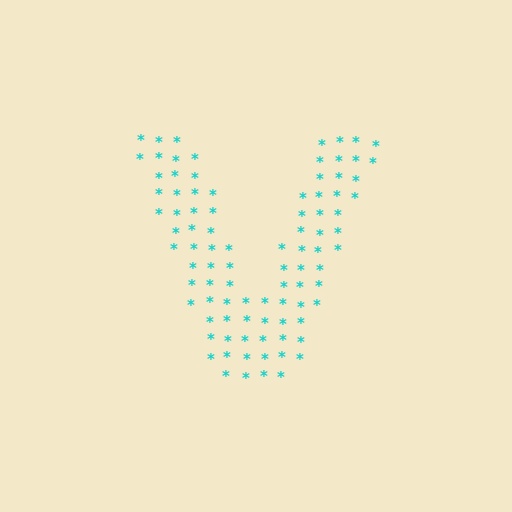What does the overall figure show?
The overall figure shows the letter V.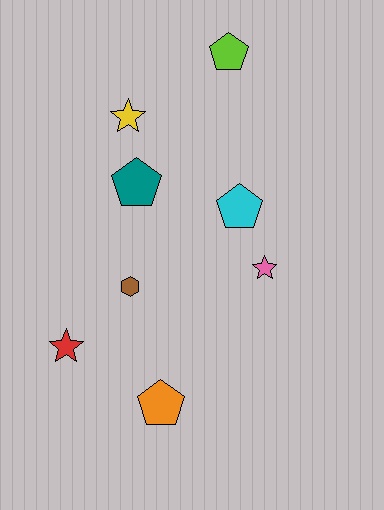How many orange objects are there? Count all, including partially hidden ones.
There is 1 orange object.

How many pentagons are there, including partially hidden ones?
There are 4 pentagons.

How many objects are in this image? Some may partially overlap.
There are 8 objects.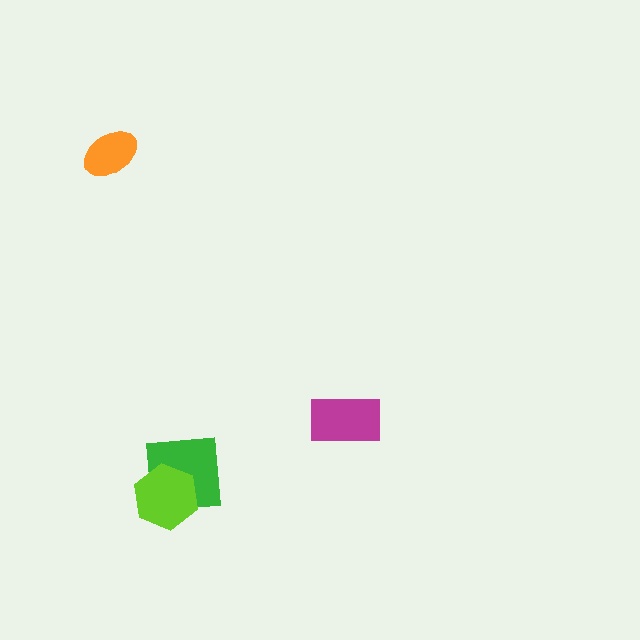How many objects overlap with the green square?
1 object overlaps with the green square.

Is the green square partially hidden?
Yes, it is partially covered by another shape.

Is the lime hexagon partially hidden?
No, no other shape covers it.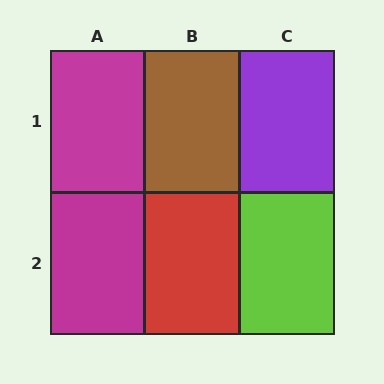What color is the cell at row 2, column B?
Red.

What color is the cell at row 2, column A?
Magenta.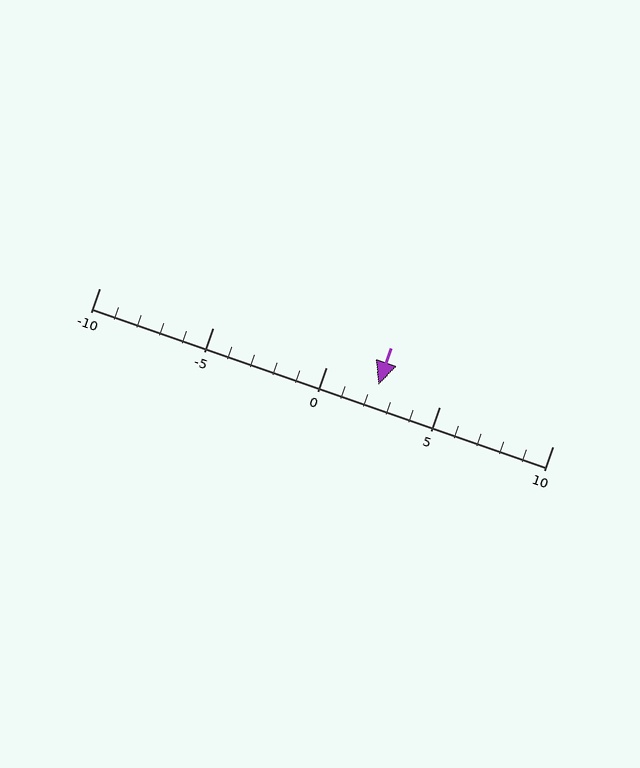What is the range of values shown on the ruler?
The ruler shows values from -10 to 10.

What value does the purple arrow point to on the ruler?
The purple arrow points to approximately 2.